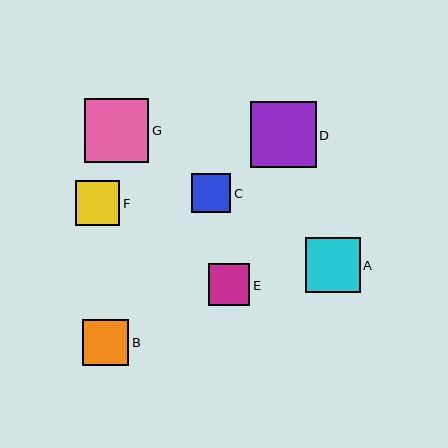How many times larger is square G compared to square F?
Square G is approximately 1.4 times the size of square F.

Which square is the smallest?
Square C is the smallest with a size of approximately 39 pixels.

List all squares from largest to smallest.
From largest to smallest: D, G, A, B, F, E, C.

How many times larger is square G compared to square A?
Square G is approximately 1.2 times the size of square A.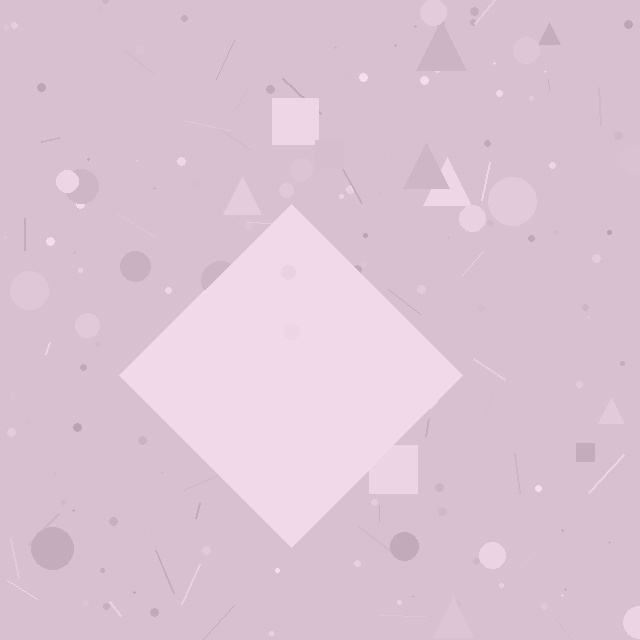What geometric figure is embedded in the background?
A diamond is embedded in the background.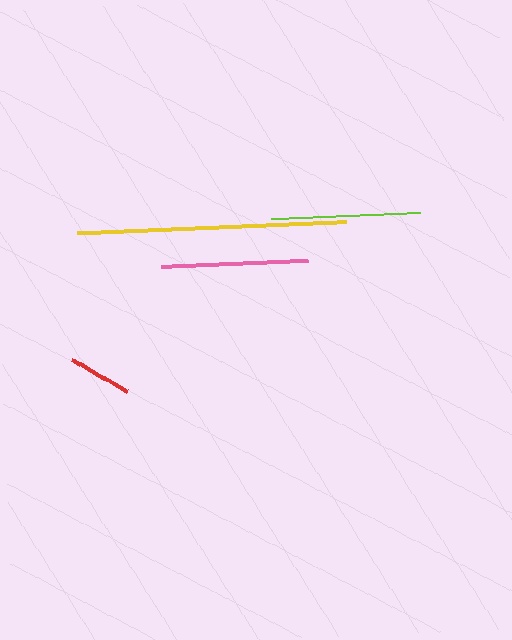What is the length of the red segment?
The red segment is approximately 64 pixels long.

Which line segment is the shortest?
The red line is the shortest at approximately 64 pixels.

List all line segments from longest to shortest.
From longest to shortest: yellow, lime, pink, red.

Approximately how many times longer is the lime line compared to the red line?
The lime line is approximately 2.3 times the length of the red line.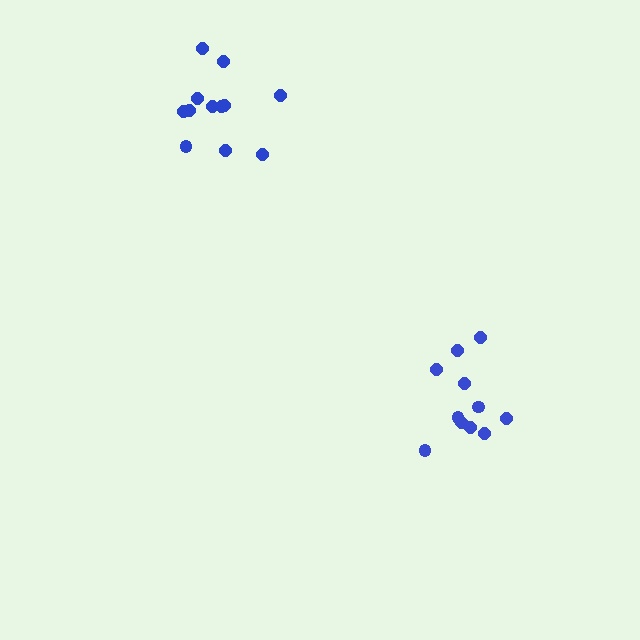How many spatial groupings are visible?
There are 2 spatial groupings.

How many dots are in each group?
Group 1: 12 dots, Group 2: 11 dots (23 total).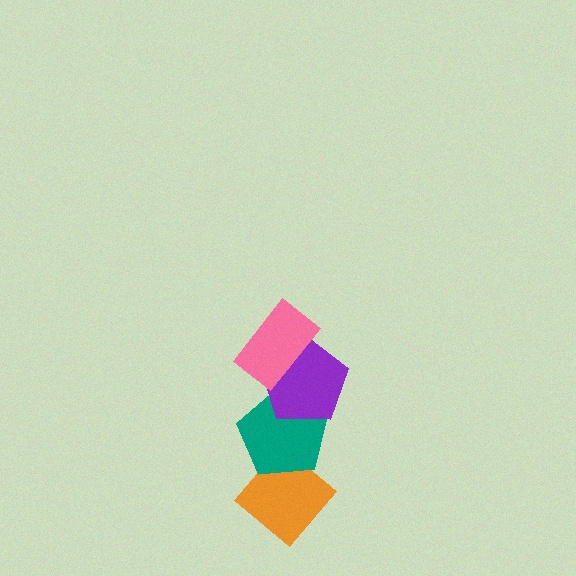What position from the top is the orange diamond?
The orange diamond is 4th from the top.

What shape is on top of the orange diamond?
The teal pentagon is on top of the orange diamond.